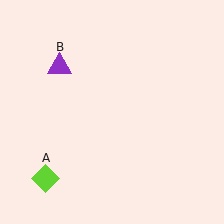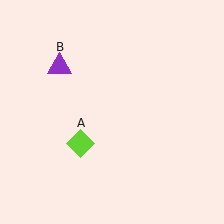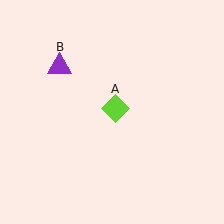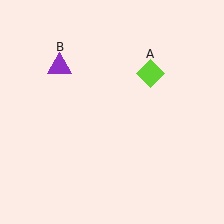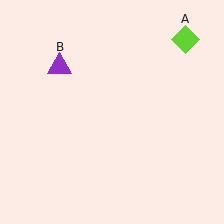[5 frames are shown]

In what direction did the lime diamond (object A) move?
The lime diamond (object A) moved up and to the right.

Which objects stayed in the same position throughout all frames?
Purple triangle (object B) remained stationary.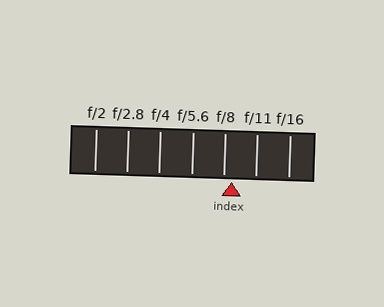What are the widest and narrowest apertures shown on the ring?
The widest aperture shown is f/2 and the narrowest is f/16.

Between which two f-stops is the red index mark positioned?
The index mark is between f/8 and f/11.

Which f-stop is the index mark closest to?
The index mark is closest to f/8.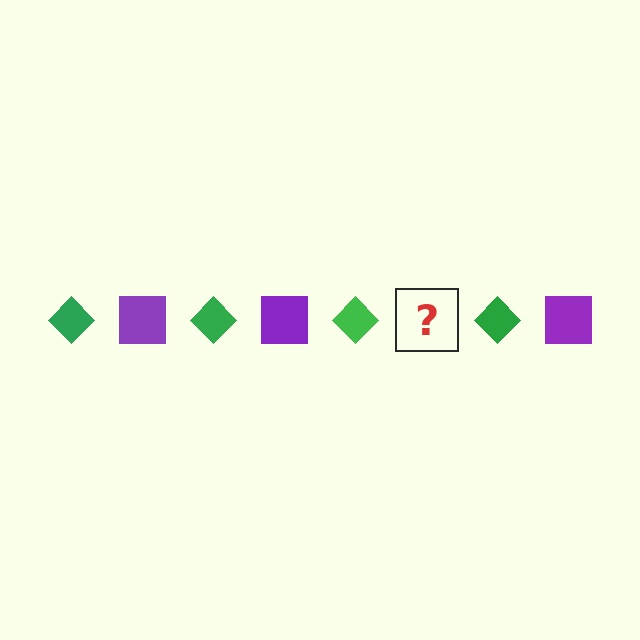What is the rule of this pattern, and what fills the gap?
The rule is that the pattern alternates between green diamond and purple square. The gap should be filled with a purple square.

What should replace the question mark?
The question mark should be replaced with a purple square.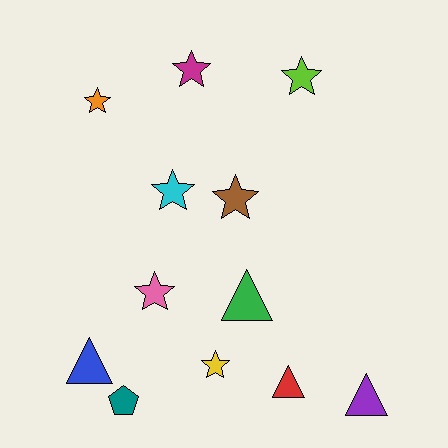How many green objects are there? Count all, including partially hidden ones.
There is 1 green object.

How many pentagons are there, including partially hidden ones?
There is 1 pentagon.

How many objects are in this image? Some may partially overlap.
There are 12 objects.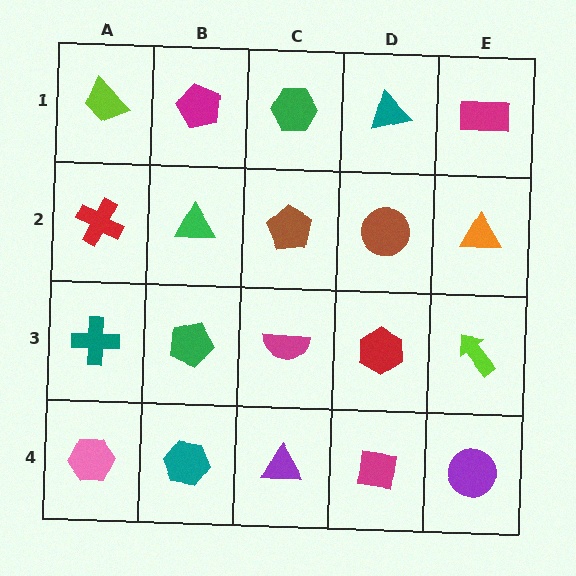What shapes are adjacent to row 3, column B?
A green triangle (row 2, column B), a teal hexagon (row 4, column B), a teal cross (row 3, column A), a magenta semicircle (row 3, column C).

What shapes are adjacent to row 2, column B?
A magenta pentagon (row 1, column B), a green pentagon (row 3, column B), a red cross (row 2, column A), a brown pentagon (row 2, column C).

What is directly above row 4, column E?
A lime arrow.